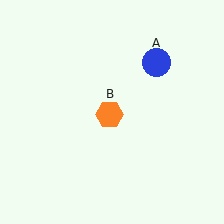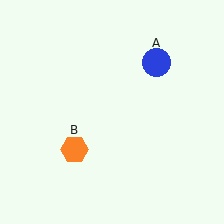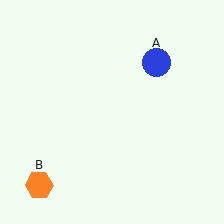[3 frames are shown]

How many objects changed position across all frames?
1 object changed position: orange hexagon (object B).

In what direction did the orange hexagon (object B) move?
The orange hexagon (object B) moved down and to the left.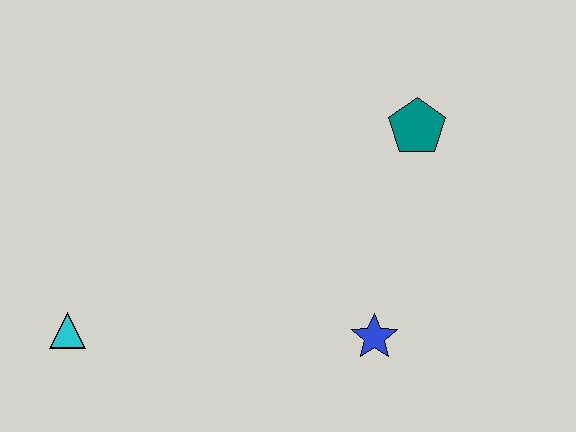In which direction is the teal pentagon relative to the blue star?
The teal pentagon is above the blue star.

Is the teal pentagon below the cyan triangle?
No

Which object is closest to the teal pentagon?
The blue star is closest to the teal pentagon.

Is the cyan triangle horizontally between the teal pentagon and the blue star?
No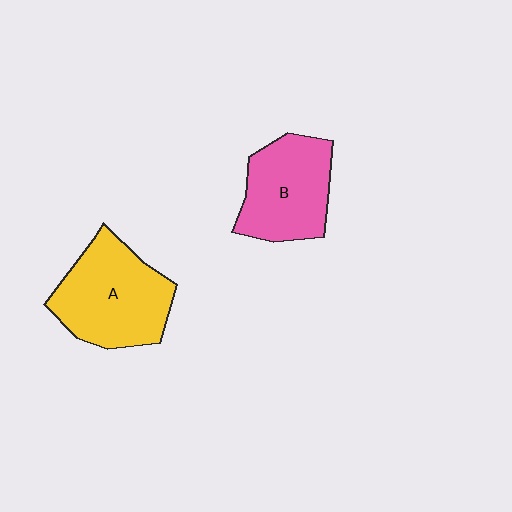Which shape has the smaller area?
Shape B (pink).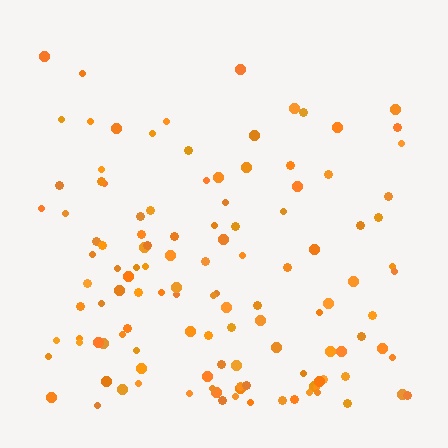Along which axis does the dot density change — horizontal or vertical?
Vertical.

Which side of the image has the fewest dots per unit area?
The top.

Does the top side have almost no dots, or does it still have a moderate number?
Still a moderate number, just noticeably fewer than the bottom.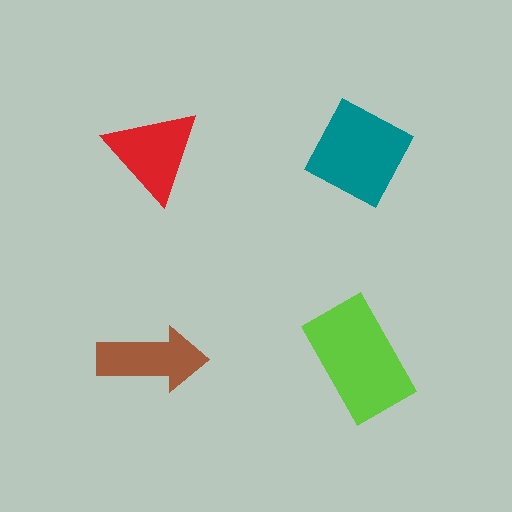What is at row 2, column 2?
A lime rectangle.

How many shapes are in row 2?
2 shapes.